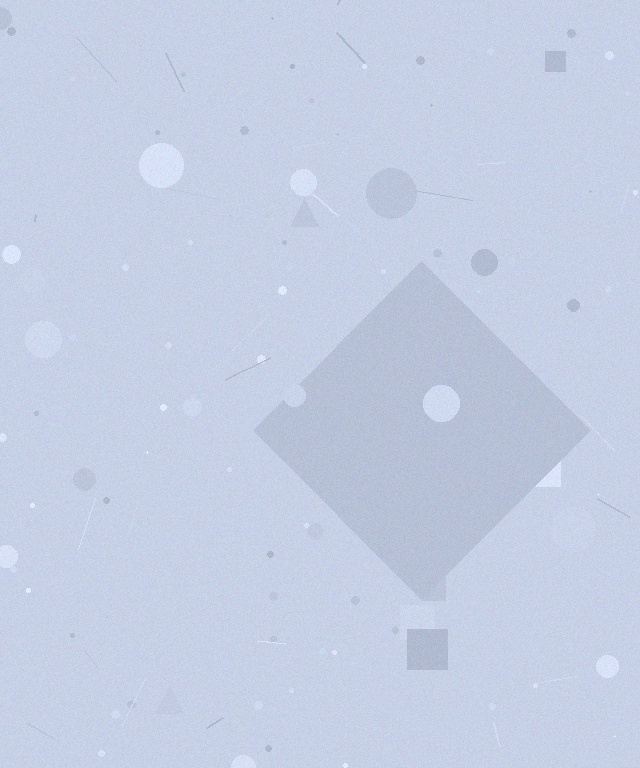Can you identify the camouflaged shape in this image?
The camouflaged shape is a diamond.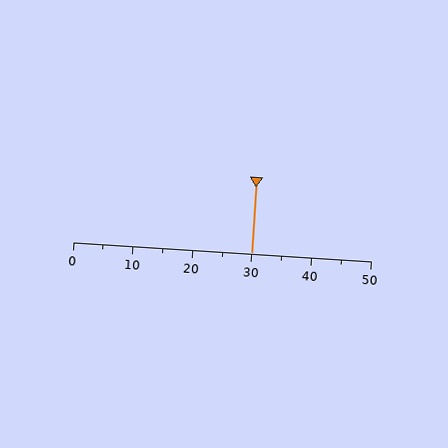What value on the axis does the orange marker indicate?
The marker indicates approximately 30.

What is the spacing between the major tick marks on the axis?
The major ticks are spaced 10 apart.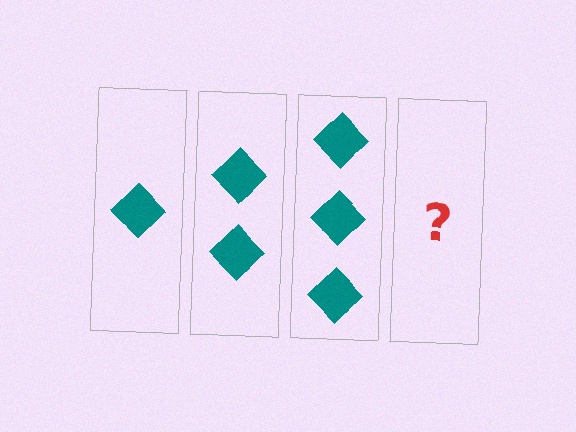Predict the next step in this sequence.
The next step is 4 diamonds.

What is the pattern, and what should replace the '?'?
The pattern is that each step adds one more diamond. The '?' should be 4 diamonds.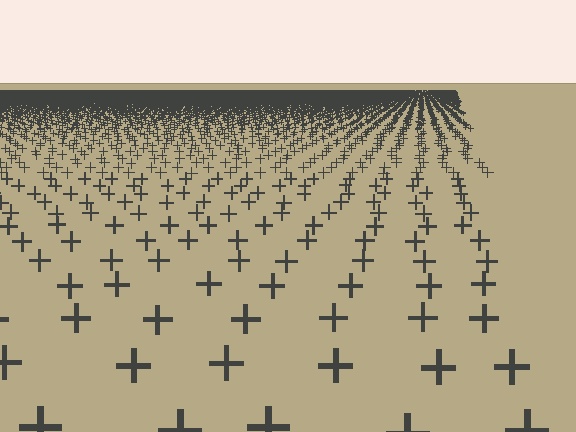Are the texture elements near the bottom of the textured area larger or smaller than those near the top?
Larger. Near the bottom, elements are closer to the viewer and appear at a bigger on-screen size.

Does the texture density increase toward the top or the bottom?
Density increases toward the top.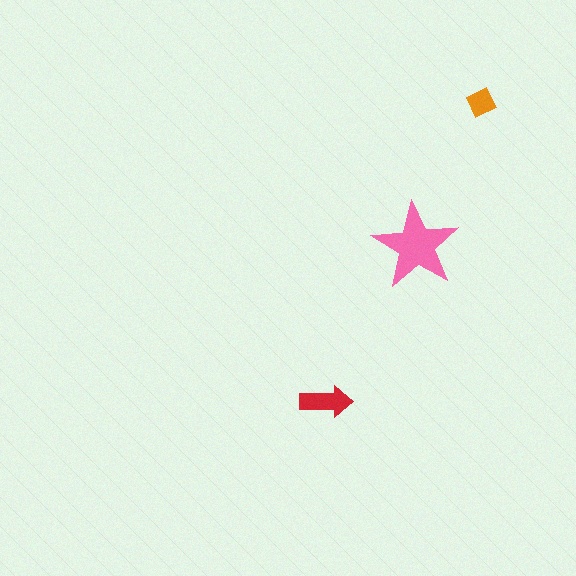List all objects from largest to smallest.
The pink star, the red arrow, the orange diamond.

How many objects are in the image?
There are 3 objects in the image.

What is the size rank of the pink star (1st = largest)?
1st.